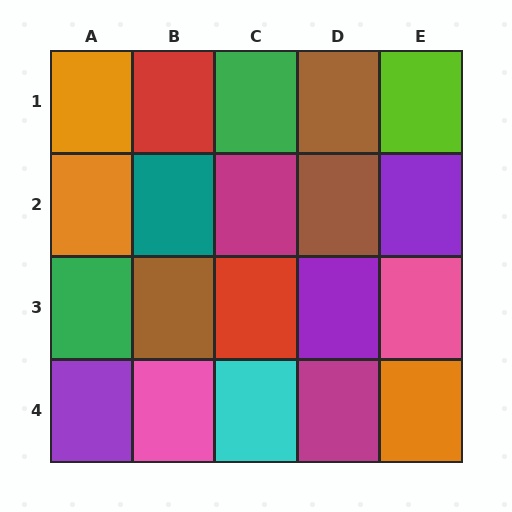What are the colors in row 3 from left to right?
Green, brown, red, purple, pink.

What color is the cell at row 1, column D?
Brown.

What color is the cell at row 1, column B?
Red.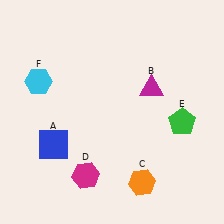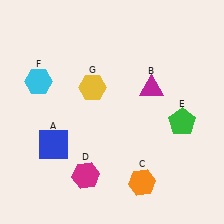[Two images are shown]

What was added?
A yellow hexagon (G) was added in Image 2.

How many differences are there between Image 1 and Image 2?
There is 1 difference between the two images.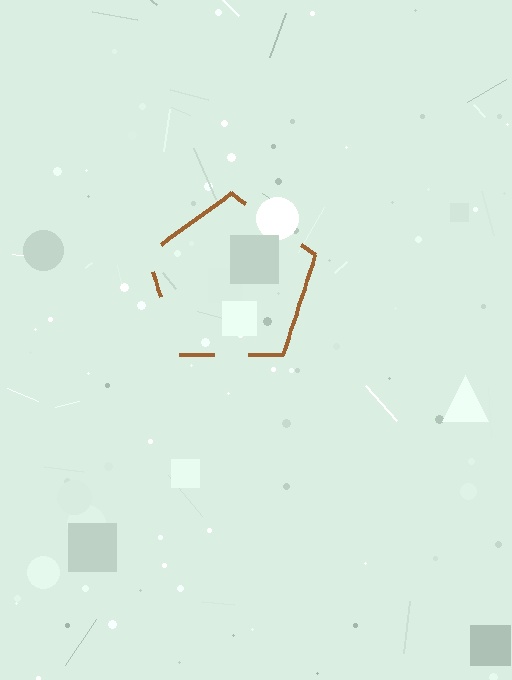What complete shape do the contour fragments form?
The contour fragments form a pentagon.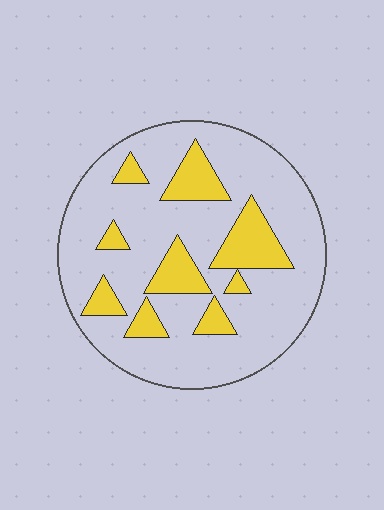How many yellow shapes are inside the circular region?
9.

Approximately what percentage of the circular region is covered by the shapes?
Approximately 20%.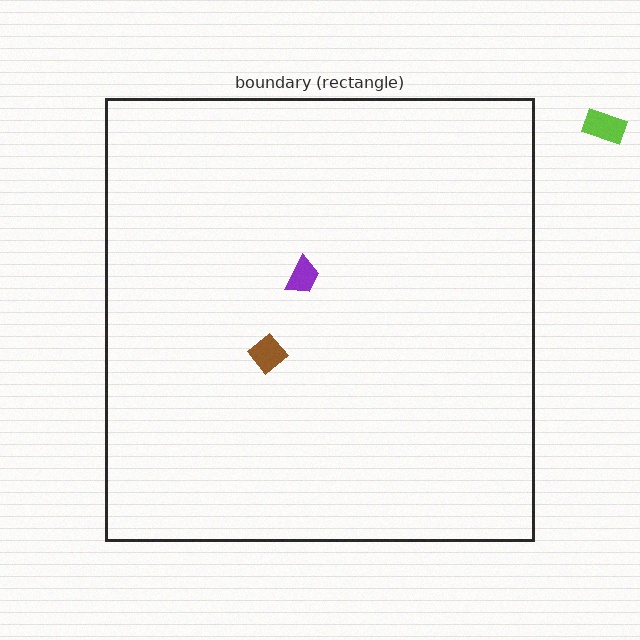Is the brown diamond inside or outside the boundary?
Inside.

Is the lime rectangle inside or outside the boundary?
Outside.